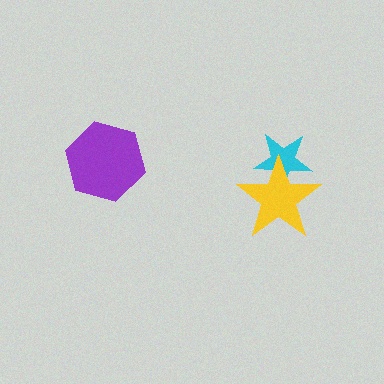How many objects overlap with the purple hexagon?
0 objects overlap with the purple hexagon.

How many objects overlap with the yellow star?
1 object overlaps with the yellow star.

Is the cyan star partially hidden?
Yes, it is partially covered by another shape.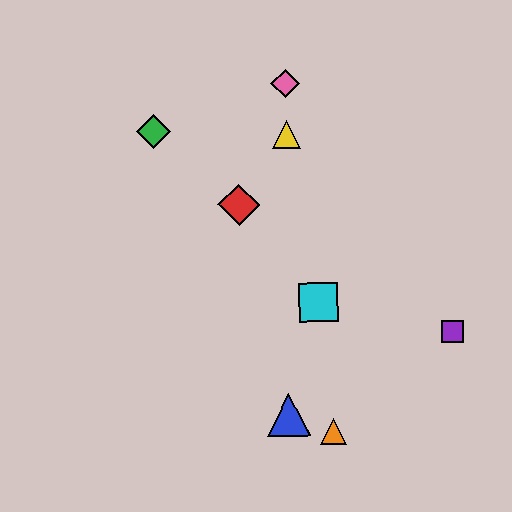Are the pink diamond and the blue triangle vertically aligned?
Yes, both are at x≈285.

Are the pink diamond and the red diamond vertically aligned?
No, the pink diamond is at x≈285 and the red diamond is at x≈239.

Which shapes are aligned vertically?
The blue triangle, the yellow triangle, the pink diamond are aligned vertically.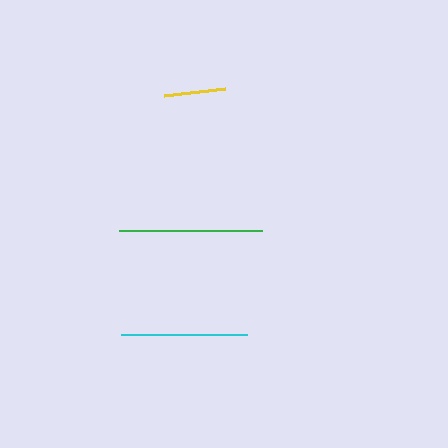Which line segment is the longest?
The green line is the longest at approximately 143 pixels.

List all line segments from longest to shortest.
From longest to shortest: green, cyan, yellow.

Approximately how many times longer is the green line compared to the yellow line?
The green line is approximately 2.3 times the length of the yellow line.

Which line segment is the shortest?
The yellow line is the shortest at approximately 61 pixels.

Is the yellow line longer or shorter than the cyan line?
The cyan line is longer than the yellow line.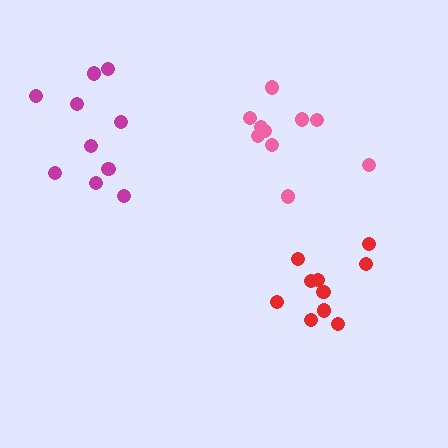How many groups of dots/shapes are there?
There are 3 groups.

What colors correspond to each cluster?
The clusters are colored: pink, red, magenta.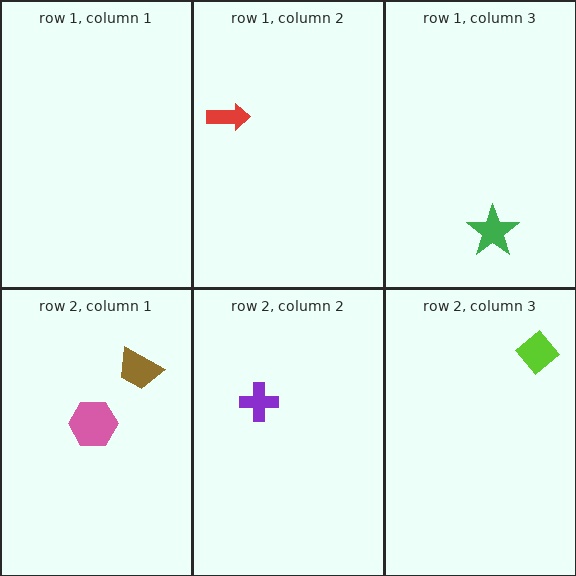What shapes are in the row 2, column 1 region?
The brown trapezoid, the pink hexagon.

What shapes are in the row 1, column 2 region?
The red arrow.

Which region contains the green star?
The row 1, column 3 region.